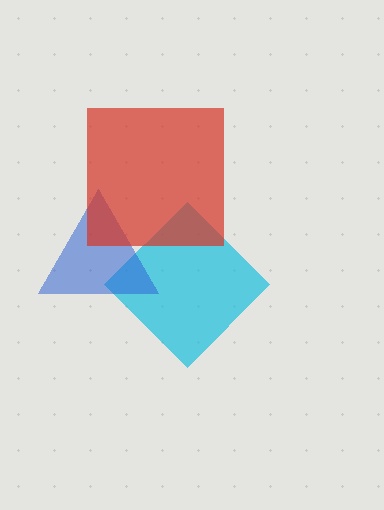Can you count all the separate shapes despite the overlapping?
Yes, there are 3 separate shapes.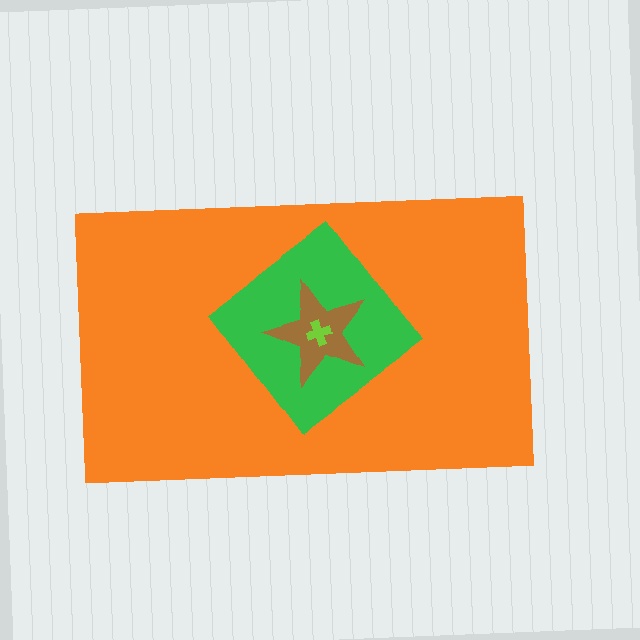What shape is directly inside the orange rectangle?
The green diamond.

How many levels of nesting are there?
4.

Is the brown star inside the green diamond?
Yes.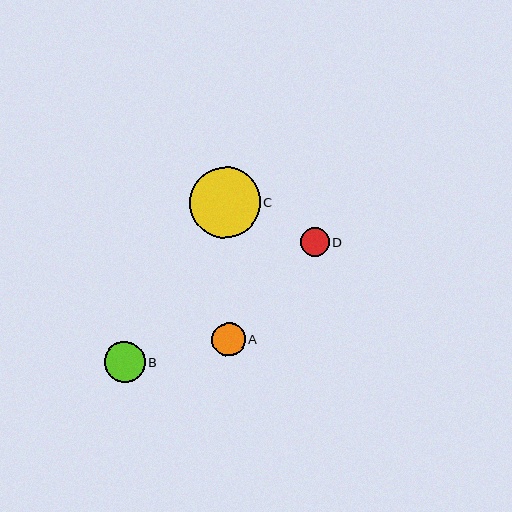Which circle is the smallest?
Circle D is the smallest with a size of approximately 29 pixels.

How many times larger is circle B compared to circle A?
Circle B is approximately 1.2 times the size of circle A.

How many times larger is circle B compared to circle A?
Circle B is approximately 1.2 times the size of circle A.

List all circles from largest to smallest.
From largest to smallest: C, B, A, D.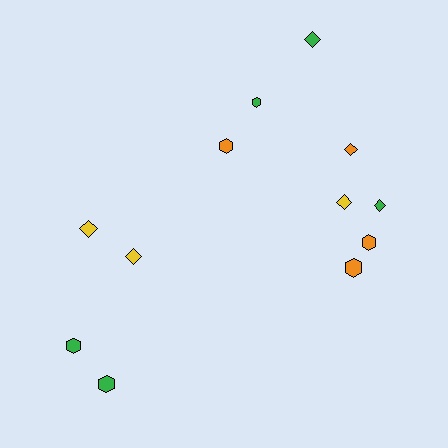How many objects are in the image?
There are 12 objects.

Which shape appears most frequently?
Diamond, with 6 objects.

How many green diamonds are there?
There are 2 green diamonds.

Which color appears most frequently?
Green, with 5 objects.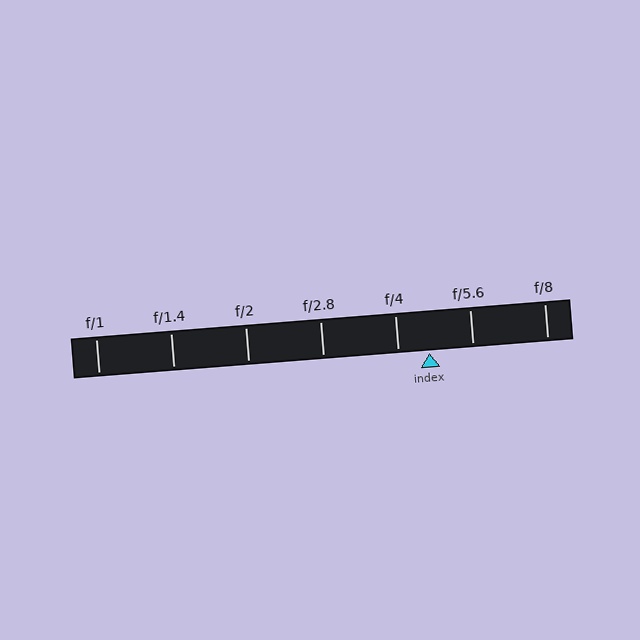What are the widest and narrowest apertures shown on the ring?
The widest aperture shown is f/1 and the narrowest is f/8.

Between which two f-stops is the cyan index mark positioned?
The index mark is between f/4 and f/5.6.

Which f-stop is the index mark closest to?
The index mark is closest to f/4.